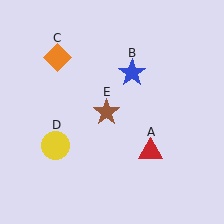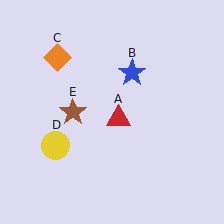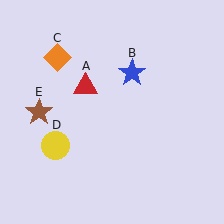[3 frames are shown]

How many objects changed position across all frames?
2 objects changed position: red triangle (object A), brown star (object E).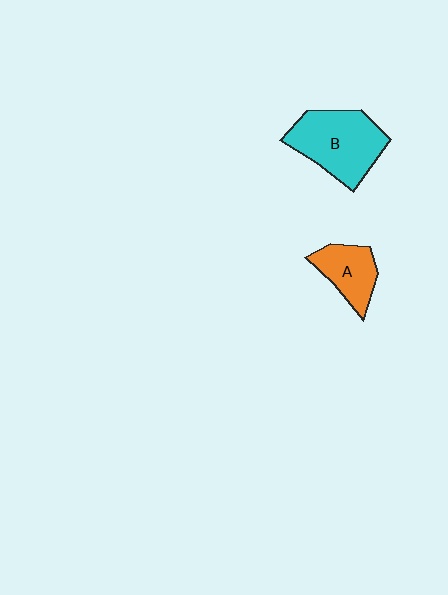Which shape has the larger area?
Shape B (cyan).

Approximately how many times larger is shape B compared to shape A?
Approximately 1.8 times.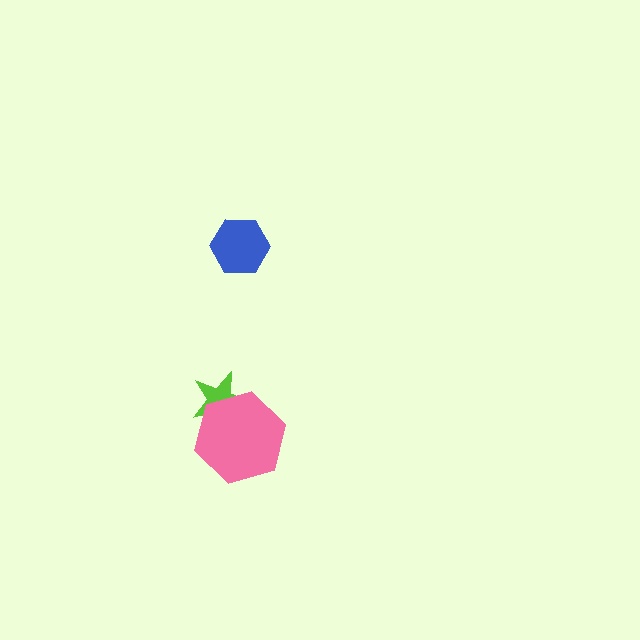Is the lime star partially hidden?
Yes, it is partially covered by another shape.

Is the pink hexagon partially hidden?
No, no other shape covers it.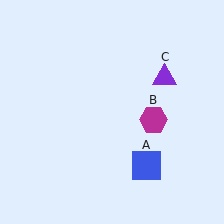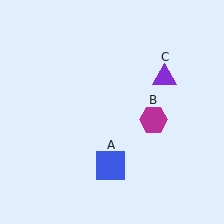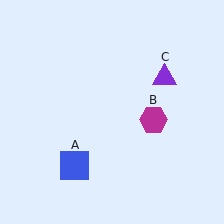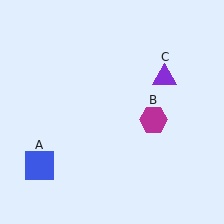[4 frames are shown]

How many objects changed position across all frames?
1 object changed position: blue square (object A).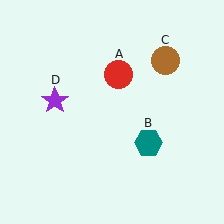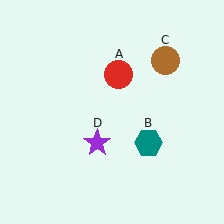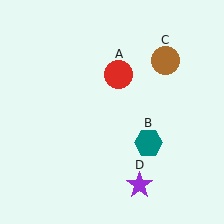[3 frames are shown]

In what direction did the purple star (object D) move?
The purple star (object D) moved down and to the right.